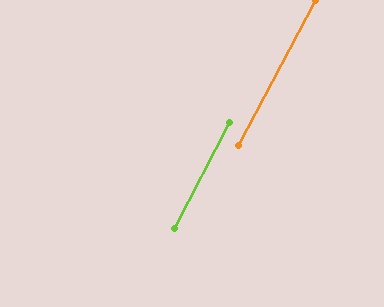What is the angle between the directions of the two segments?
Approximately 0 degrees.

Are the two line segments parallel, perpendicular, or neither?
Parallel — their directions differ by only 0.5°.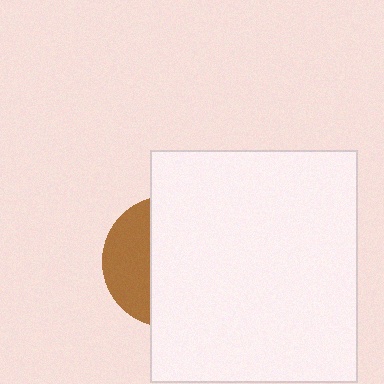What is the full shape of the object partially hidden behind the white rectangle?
The partially hidden object is a brown circle.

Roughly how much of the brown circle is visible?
A small part of it is visible (roughly 33%).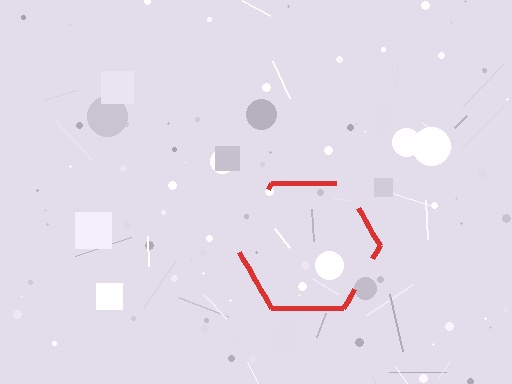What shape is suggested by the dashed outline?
The dashed outline suggests a hexagon.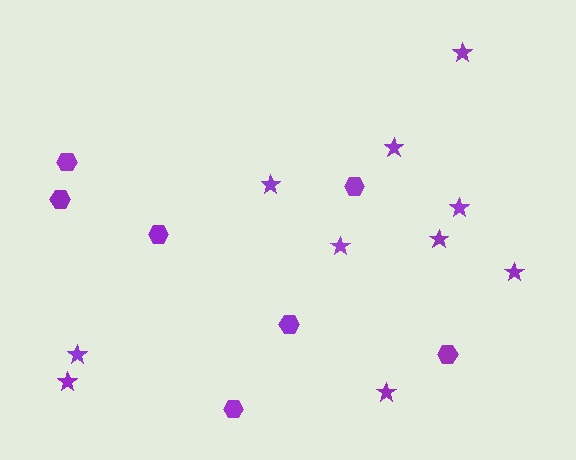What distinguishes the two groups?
There are 2 groups: one group of hexagons (7) and one group of stars (10).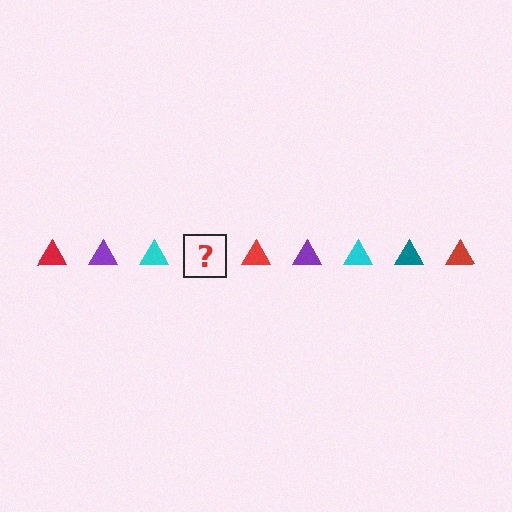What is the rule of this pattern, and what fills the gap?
The rule is that the pattern cycles through red, purple, cyan, teal triangles. The gap should be filled with a teal triangle.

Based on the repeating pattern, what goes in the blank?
The blank should be a teal triangle.